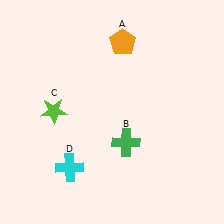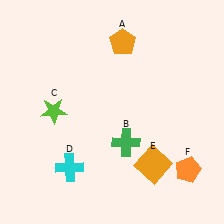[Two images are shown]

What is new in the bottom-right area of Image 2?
An orange square (E) was added in the bottom-right area of Image 2.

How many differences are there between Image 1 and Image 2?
There are 2 differences between the two images.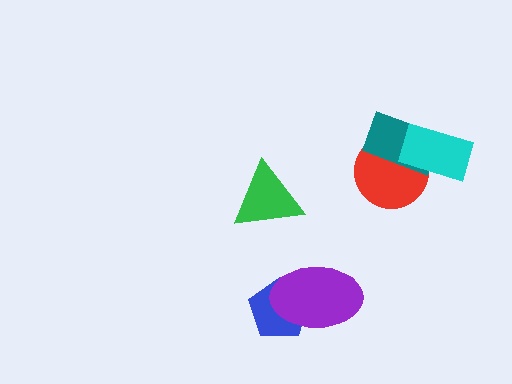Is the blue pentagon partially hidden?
Yes, it is partially covered by another shape.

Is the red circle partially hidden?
Yes, it is partially covered by another shape.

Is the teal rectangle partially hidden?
Yes, it is partially covered by another shape.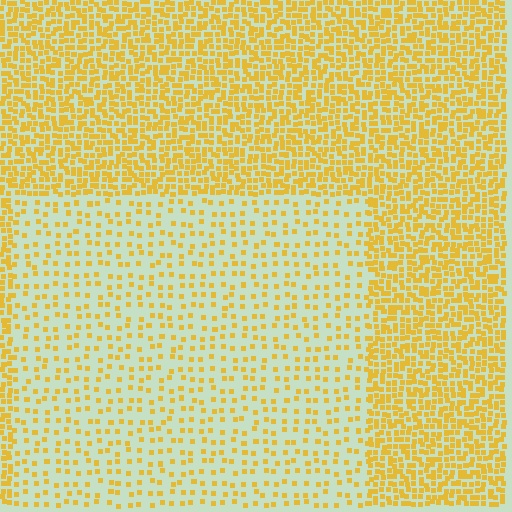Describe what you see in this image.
The image contains small yellow elements arranged at two different densities. A rectangle-shaped region is visible where the elements are less densely packed than the surrounding area.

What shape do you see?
I see a rectangle.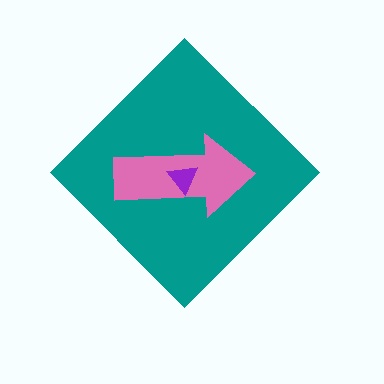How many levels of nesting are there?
3.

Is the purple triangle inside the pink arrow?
Yes.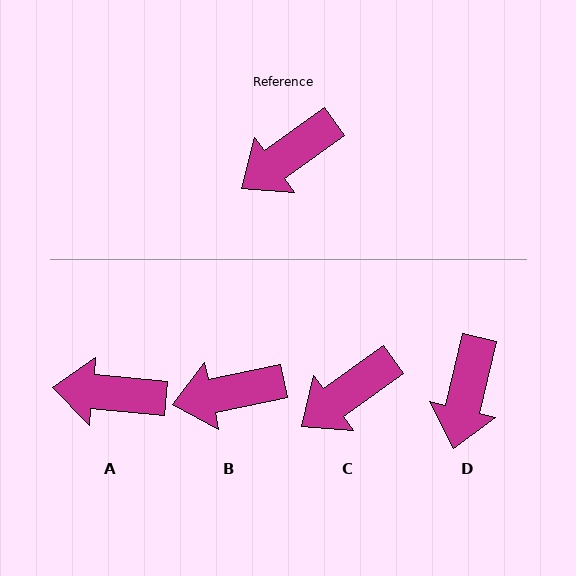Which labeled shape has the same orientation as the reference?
C.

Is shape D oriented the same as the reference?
No, it is off by about 41 degrees.